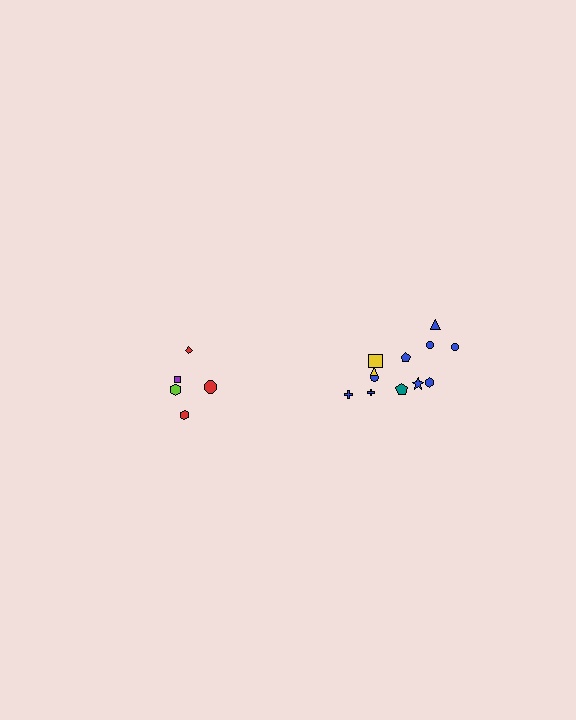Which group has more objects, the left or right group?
The right group.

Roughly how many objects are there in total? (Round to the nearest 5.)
Roughly 15 objects in total.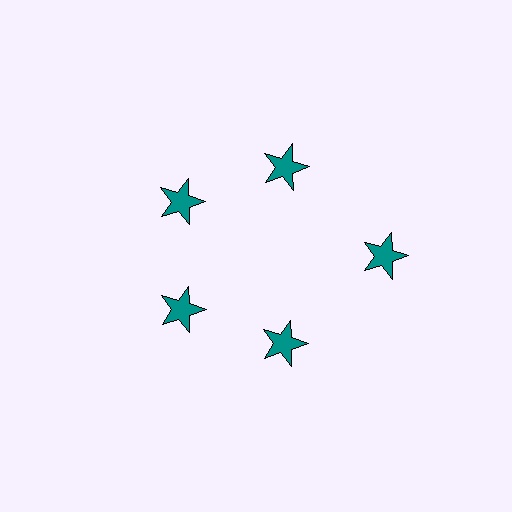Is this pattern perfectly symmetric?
No. The 5 teal stars are arranged in a ring, but one element near the 3 o'clock position is pushed outward from the center, breaking the 5-fold rotational symmetry.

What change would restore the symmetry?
The symmetry would be restored by moving it inward, back onto the ring so that all 5 stars sit at equal angles and equal distance from the center.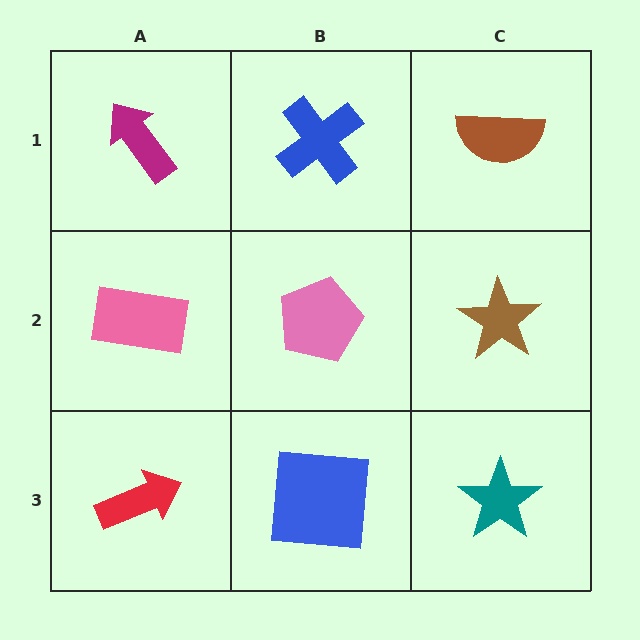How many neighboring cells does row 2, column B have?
4.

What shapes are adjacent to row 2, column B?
A blue cross (row 1, column B), a blue square (row 3, column B), a pink rectangle (row 2, column A), a brown star (row 2, column C).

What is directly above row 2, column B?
A blue cross.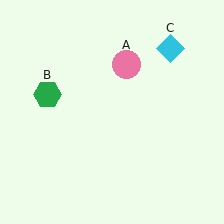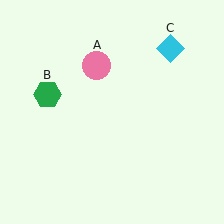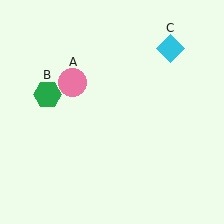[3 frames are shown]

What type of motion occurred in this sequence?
The pink circle (object A) rotated counterclockwise around the center of the scene.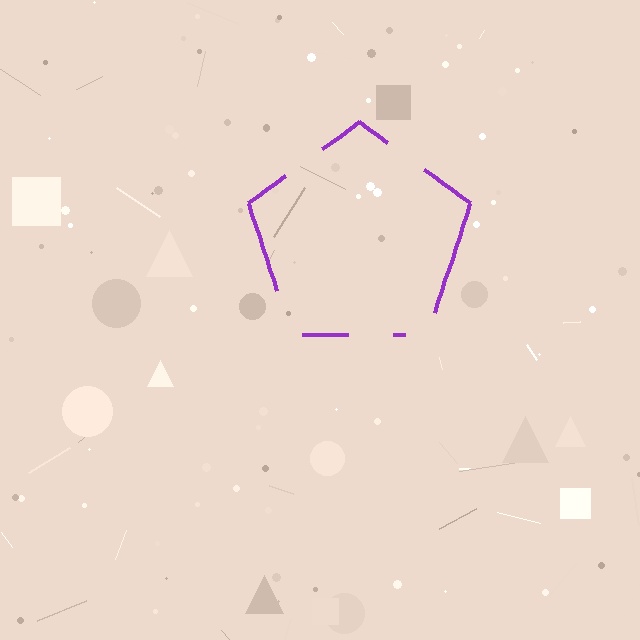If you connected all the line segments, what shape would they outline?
They would outline a pentagon.